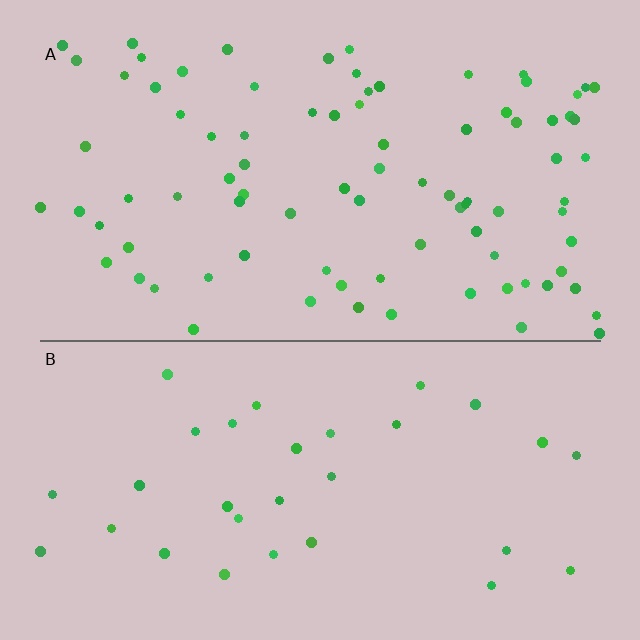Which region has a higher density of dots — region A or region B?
A (the top).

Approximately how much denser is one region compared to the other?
Approximately 2.8× — region A over region B.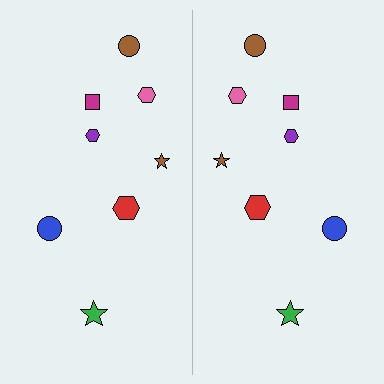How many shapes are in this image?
There are 16 shapes in this image.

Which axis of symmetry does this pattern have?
The pattern has a vertical axis of symmetry running through the center of the image.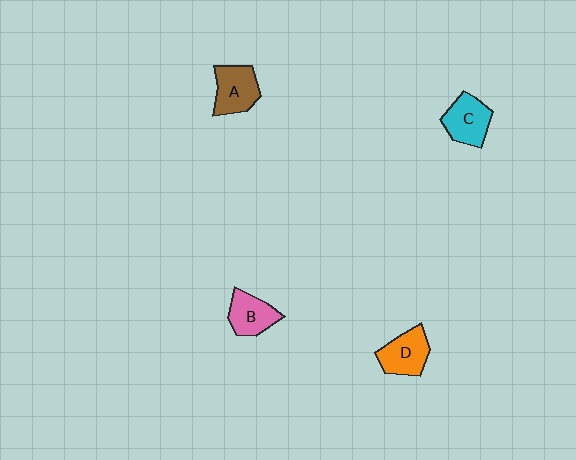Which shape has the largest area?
Shape C (cyan).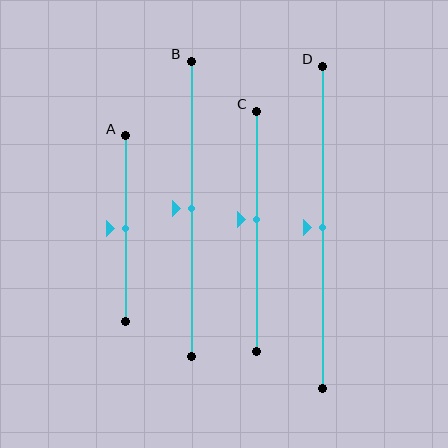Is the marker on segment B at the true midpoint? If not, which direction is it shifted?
Yes, the marker on segment B is at the true midpoint.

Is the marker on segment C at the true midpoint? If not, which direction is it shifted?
No, the marker on segment C is shifted upward by about 5% of the segment length.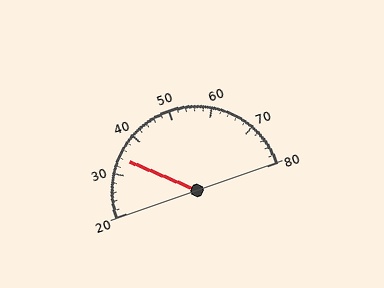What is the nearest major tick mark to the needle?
The nearest major tick mark is 30.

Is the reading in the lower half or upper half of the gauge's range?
The reading is in the lower half of the range (20 to 80).